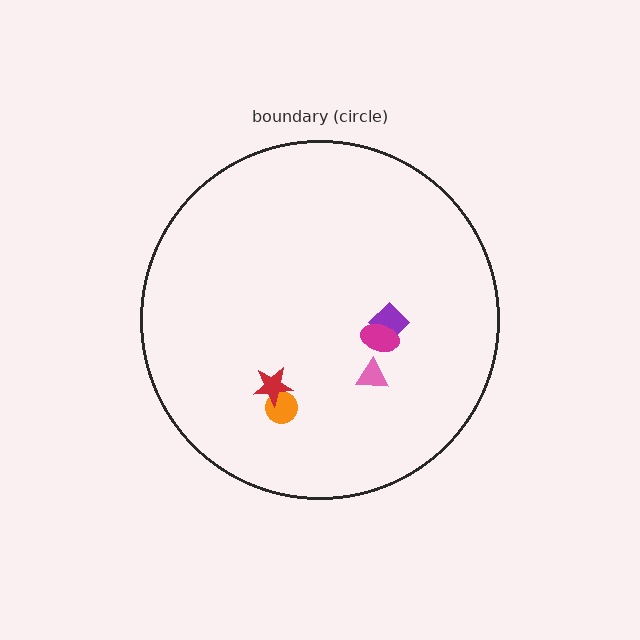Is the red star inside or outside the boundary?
Inside.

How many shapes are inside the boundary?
5 inside, 0 outside.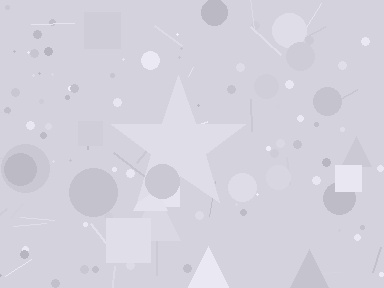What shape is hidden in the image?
A star is hidden in the image.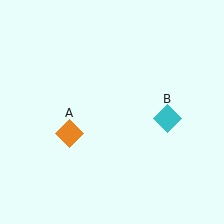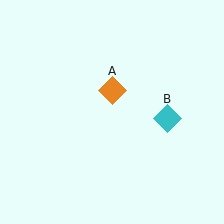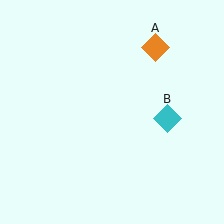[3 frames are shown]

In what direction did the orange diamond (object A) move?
The orange diamond (object A) moved up and to the right.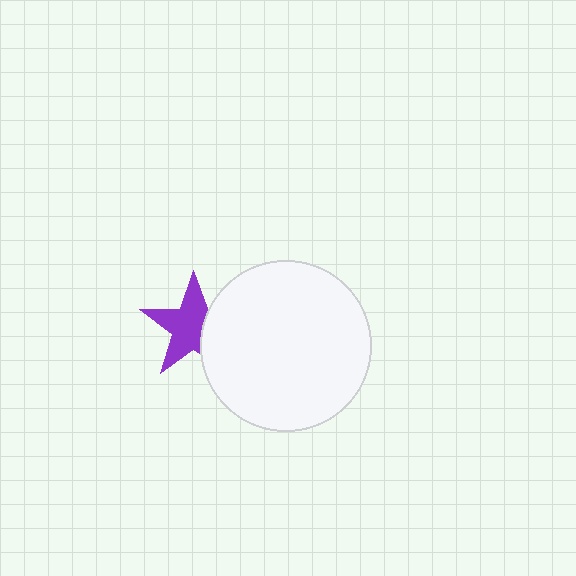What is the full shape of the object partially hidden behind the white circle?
The partially hidden object is a purple star.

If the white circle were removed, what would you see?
You would see the complete purple star.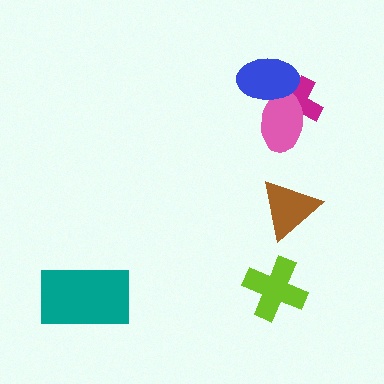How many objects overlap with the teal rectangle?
0 objects overlap with the teal rectangle.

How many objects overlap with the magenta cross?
2 objects overlap with the magenta cross.